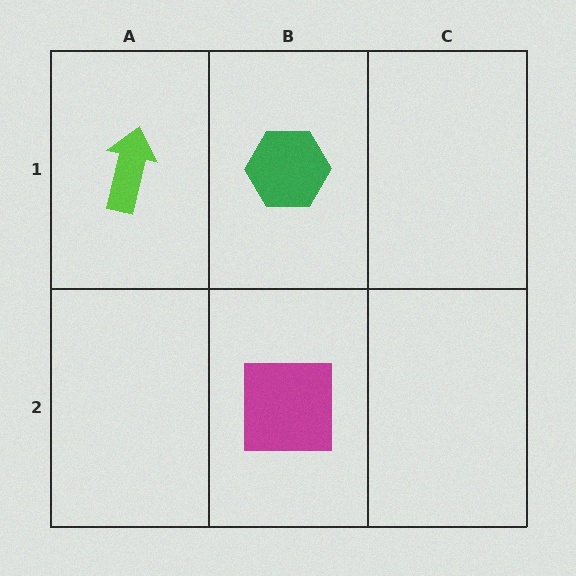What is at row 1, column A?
A lime arrow.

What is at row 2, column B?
A magenta square.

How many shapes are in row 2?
1 shape.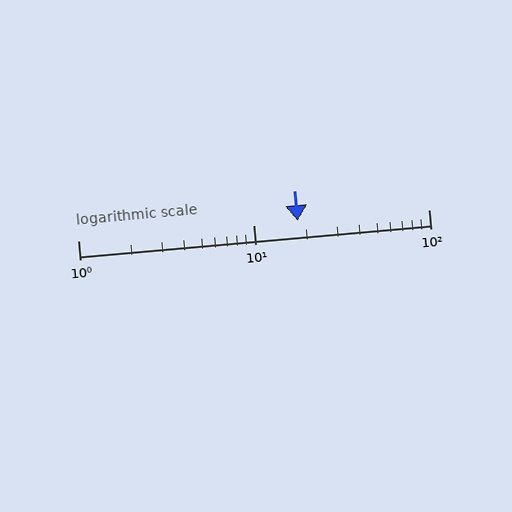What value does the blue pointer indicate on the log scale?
The pointer indicates approximately 18.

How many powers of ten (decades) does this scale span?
The scale spans 2 decades, from 1 to 100.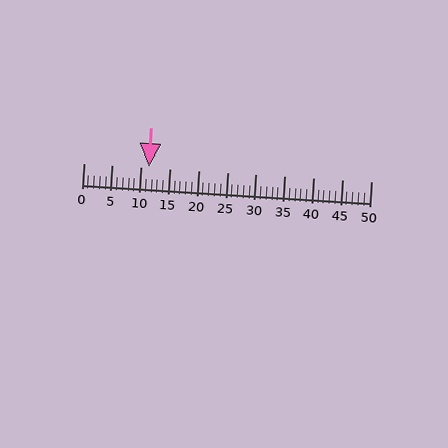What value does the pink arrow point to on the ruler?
The pink arrow points to approximately 11.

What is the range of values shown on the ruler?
The ruler shows values from 0 to 50.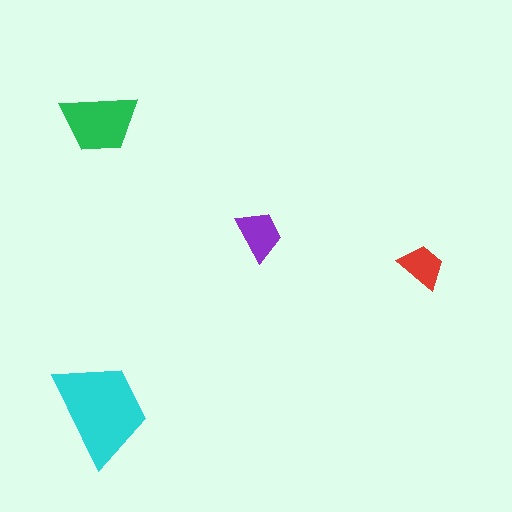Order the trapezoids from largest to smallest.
the cyan one, the green one, the purple one, the red one.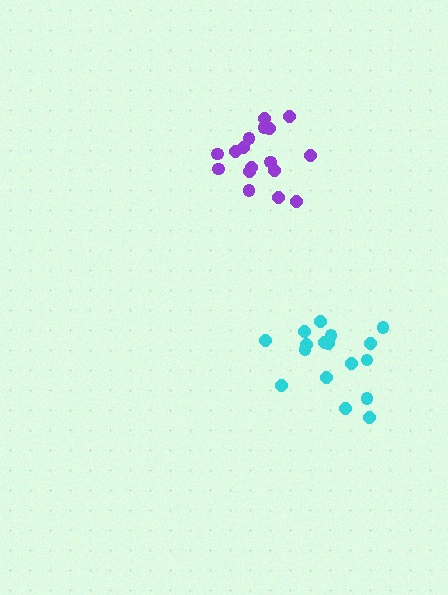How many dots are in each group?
Group 1: 17 dots, Group 2: 17 dots (34 total).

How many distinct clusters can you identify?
There are 2 distinct clusters.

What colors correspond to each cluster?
The clusters are colored: cyan, purple.